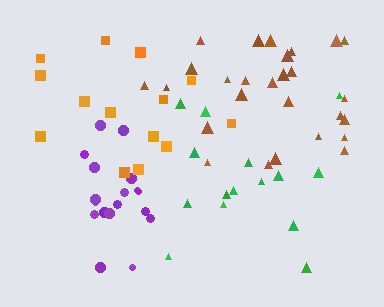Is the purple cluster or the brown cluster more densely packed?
Brown.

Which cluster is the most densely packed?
Green.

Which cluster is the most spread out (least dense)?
Orange.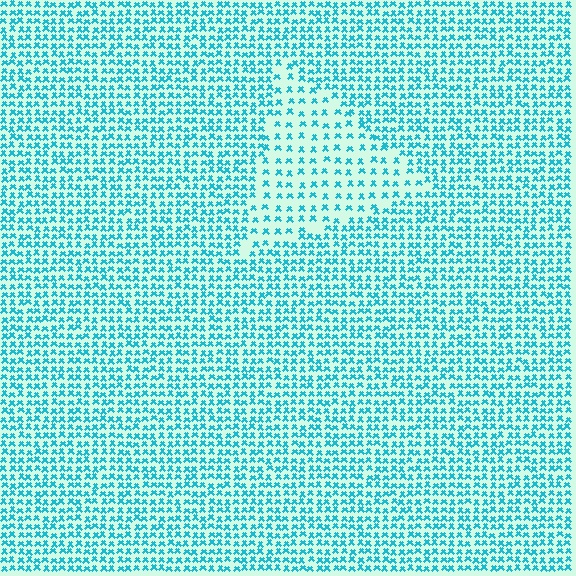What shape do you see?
I see a triangle.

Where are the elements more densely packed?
The elements are more densely packed outside the triangle boundary.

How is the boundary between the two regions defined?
The boundary is defined by a change in element density (approximately 2.0x ratio). All elements are the same color, size, and shape.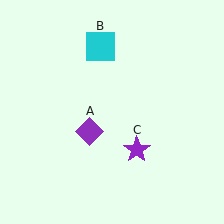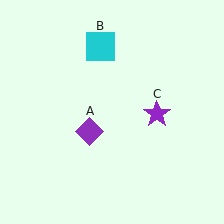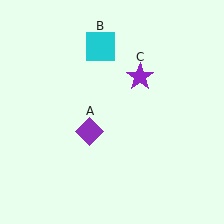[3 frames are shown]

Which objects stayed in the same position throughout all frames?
Purple diamond (object A) and cyan square (object B) remained stationary.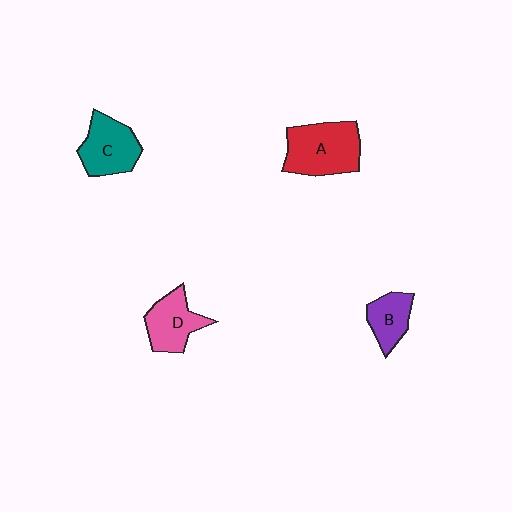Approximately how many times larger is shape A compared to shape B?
Approximately 1.8 times.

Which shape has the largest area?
Shape A (red).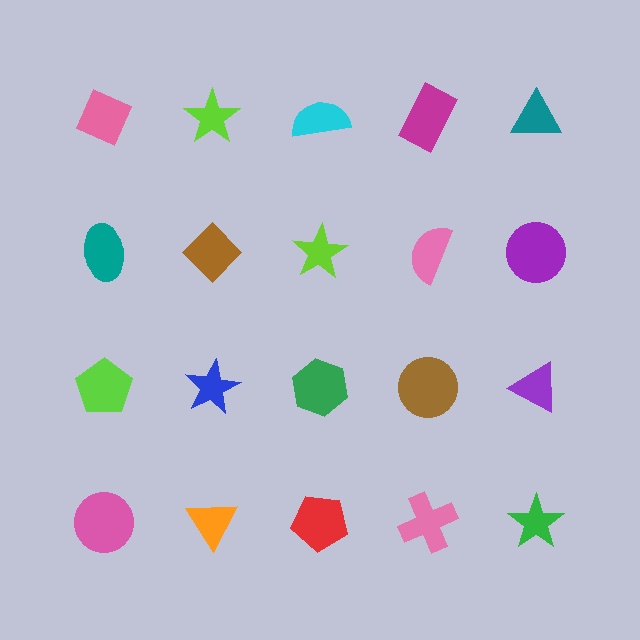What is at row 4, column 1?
A pink circle.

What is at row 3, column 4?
A brown circle.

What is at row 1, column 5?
A teal triangle.